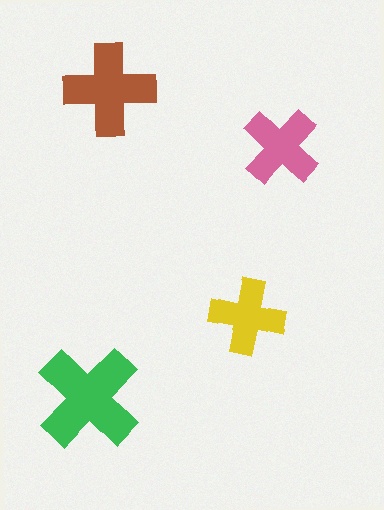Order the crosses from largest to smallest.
the green one, the brown one, the pink one, the yellow one.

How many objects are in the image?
There are 4 objects in the image.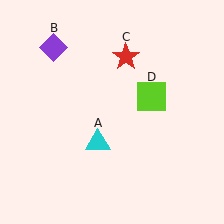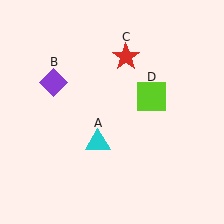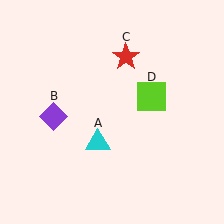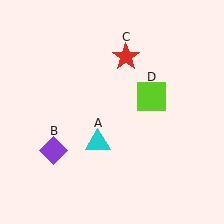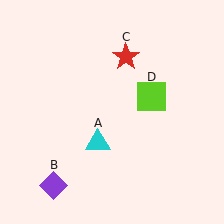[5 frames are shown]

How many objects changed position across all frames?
1 object changed position: purple diamond (object B).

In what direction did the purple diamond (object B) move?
The purple diamond (object B) moved down.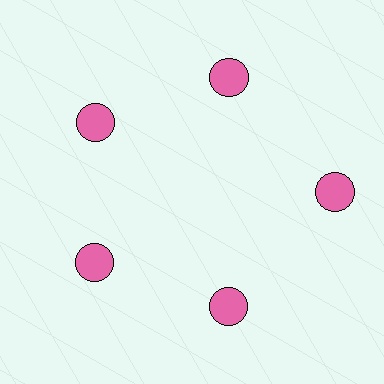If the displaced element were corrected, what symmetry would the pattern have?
It would have 5-fold rotational symmetry — the pattern would map onto itself every 72 degrees.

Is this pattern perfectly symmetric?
No. The 5 pink circles are arranged in a ring, but one element near the 3 o'clock position is pushed outward from the center, breaking the 5-fold rotational symmetry.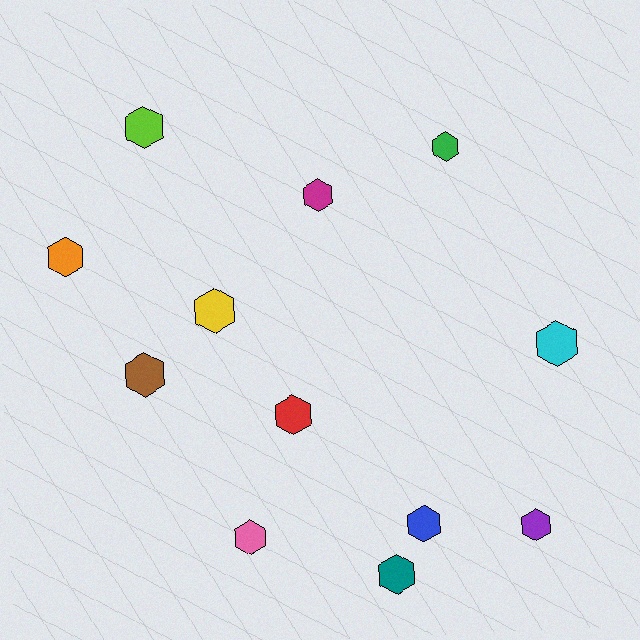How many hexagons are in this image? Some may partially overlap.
There are 12 hexagons.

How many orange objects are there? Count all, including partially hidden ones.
There is 1 orange object.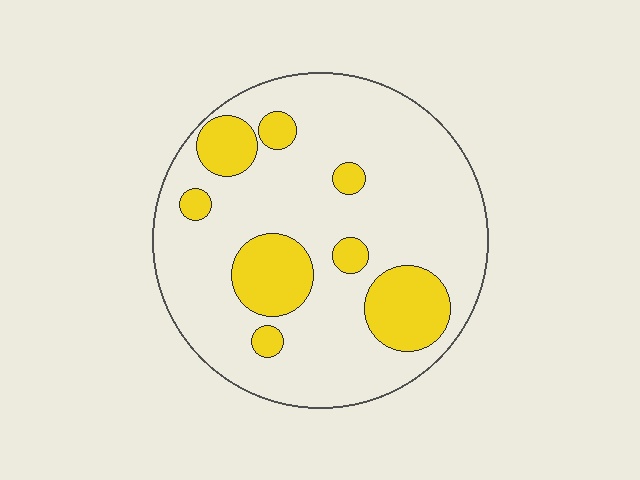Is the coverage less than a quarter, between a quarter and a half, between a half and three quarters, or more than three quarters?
Less than a quarter.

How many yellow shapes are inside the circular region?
8.